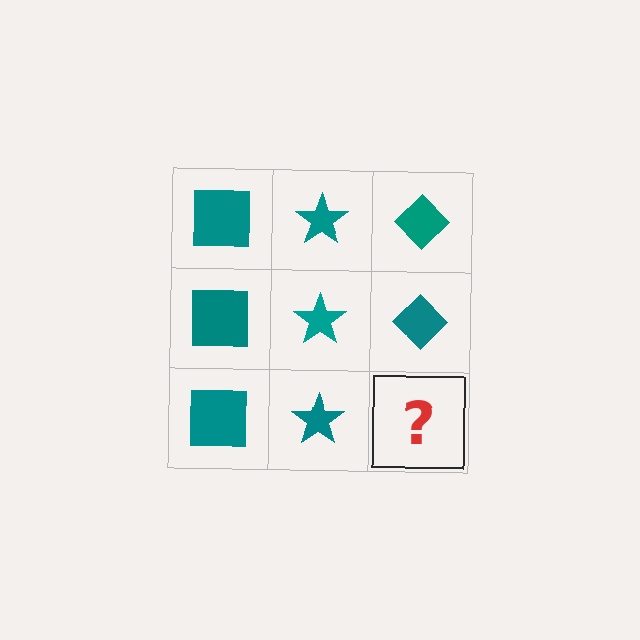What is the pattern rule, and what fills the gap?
The rule is that each column has a consistent shape. The gap should be filled with a teal diamond.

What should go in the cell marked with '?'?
The missing cell should contain a teal diamond.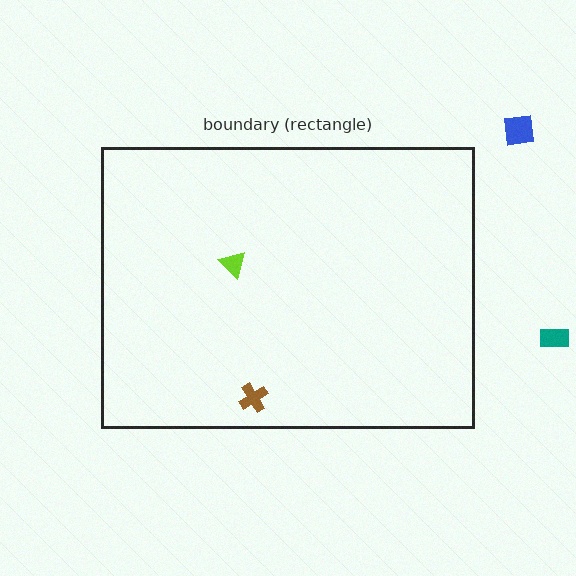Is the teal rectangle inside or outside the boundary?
Outside.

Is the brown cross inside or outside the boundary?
Inside.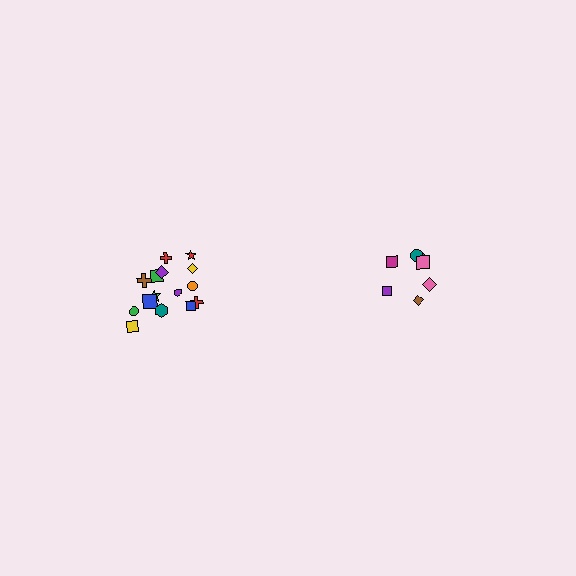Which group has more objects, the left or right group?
The left group.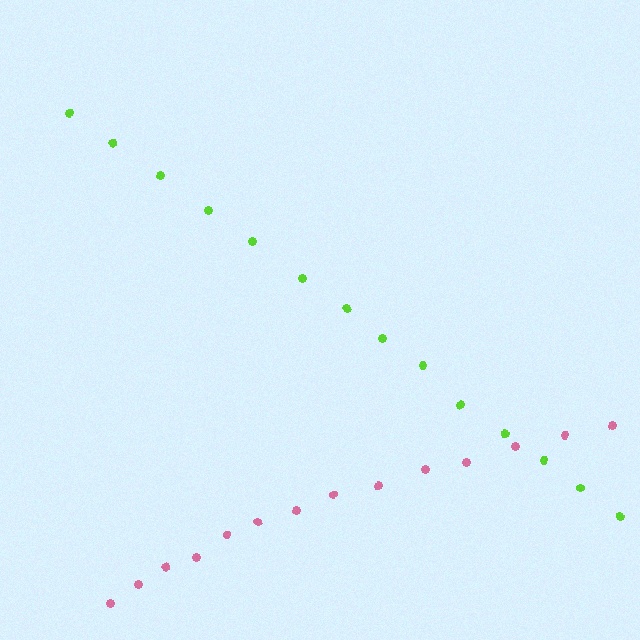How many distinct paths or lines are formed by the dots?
There are 2 distinct paths.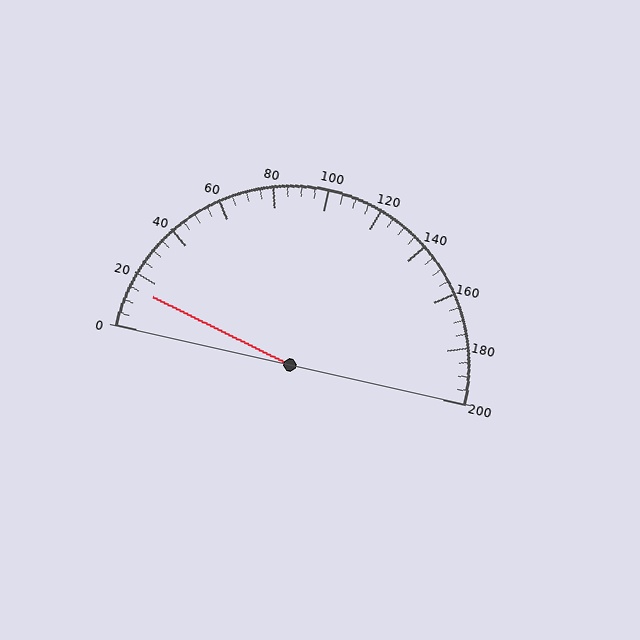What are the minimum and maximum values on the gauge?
The gauge ranges from 0 to 200.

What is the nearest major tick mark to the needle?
The nearest major tick mark is 20.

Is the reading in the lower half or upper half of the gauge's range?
The reading is in the lower half of the range (0 to 200).